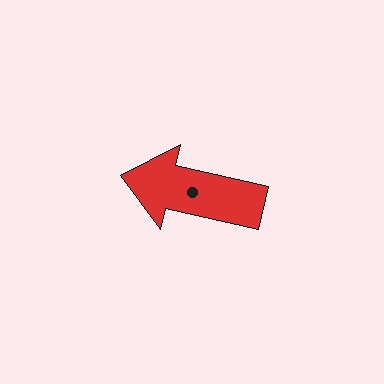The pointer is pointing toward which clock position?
Roughly 9 o'clock.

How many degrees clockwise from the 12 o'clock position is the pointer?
Approximately 283 degrees.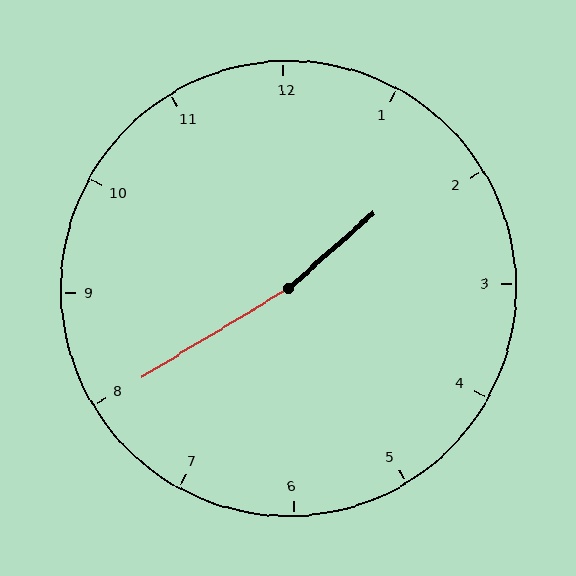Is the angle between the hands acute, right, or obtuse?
It is obtuse.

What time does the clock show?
1:40.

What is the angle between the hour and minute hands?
Approximately 170 degrees.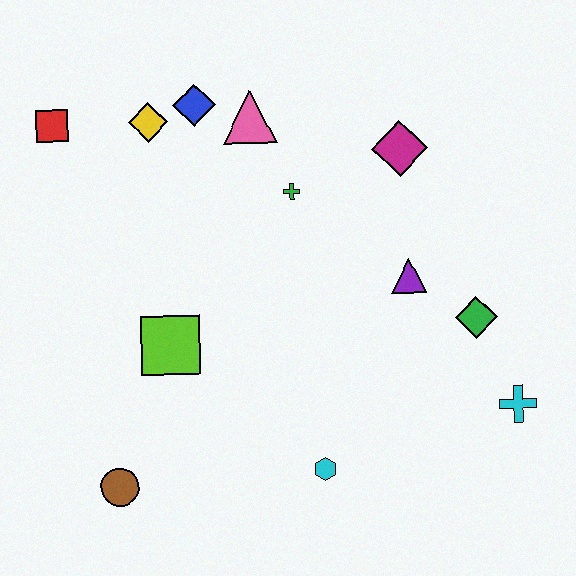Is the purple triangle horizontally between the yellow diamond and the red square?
No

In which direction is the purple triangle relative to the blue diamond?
The purple triangle is to the right of the blue diamond.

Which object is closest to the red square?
The yellow diamond is closest to the red square.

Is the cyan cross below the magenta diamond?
Yes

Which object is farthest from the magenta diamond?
The brown circle is farthest from the magenta diamond.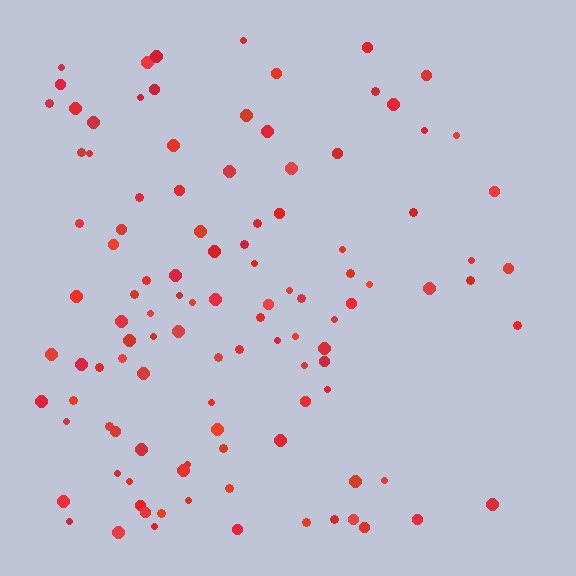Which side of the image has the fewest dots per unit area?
The right.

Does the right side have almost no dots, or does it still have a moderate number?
Still a moderate number, just noticeably fewer than the left.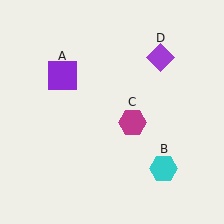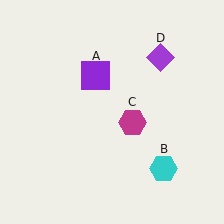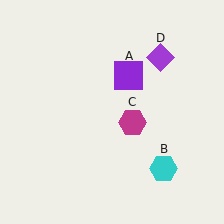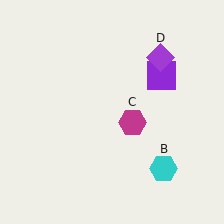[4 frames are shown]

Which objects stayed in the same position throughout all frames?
Cyan hexagon (object B) and magenta hexagon (object C) and purple diamond (object D) remained stationary.